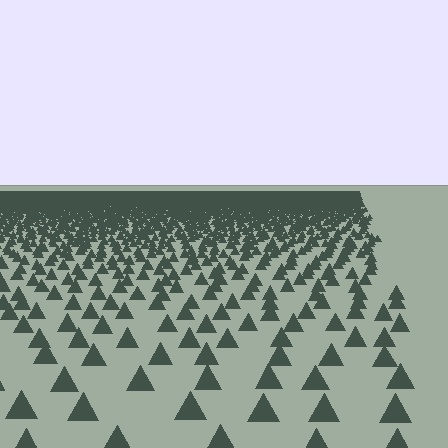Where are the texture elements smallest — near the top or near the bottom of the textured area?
Near the top.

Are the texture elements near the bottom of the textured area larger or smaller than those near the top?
Larger. Near the bottom, elements are closer to the viewer and appear at a bigger on-screen size.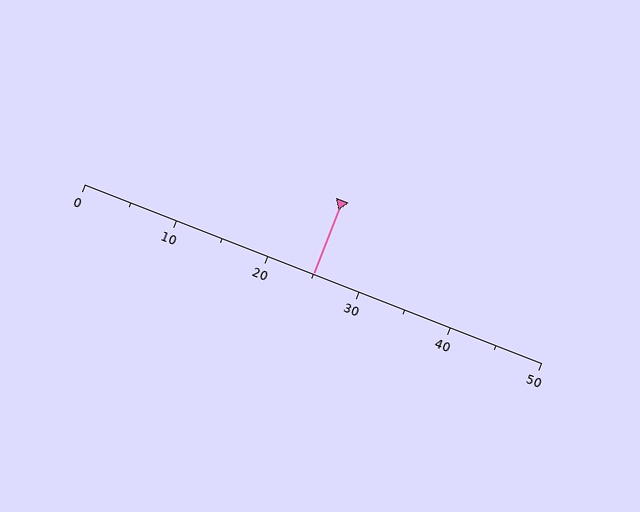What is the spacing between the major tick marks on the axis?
The major ticks are spaced 10 apart.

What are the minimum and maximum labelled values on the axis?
The axis runs from 0 to 50.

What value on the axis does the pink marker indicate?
The marker indicates approximately 25.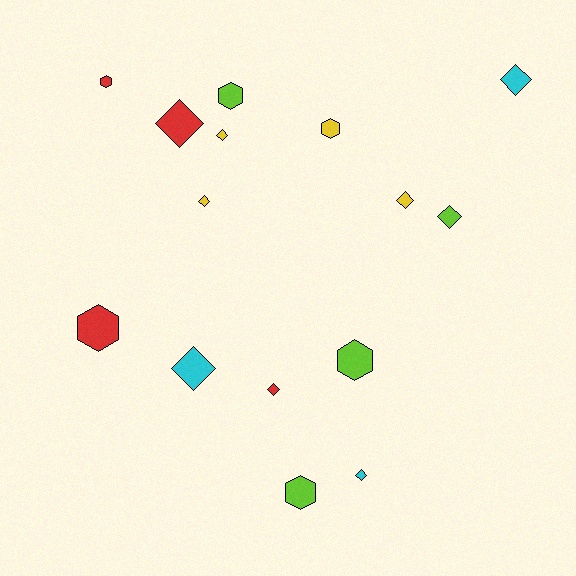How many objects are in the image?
There are 15 objects.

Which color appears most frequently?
Lime, with 4 objects.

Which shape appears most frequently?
Diamond, with 9 objects.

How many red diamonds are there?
There are 2 red diamonds.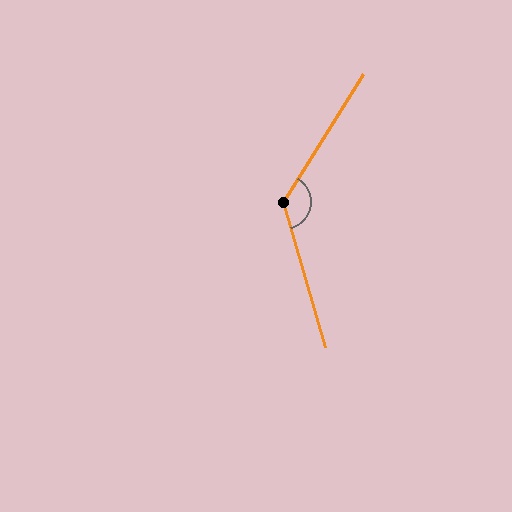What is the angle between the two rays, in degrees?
Approximately 132 degrees.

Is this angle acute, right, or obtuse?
It is obtuse.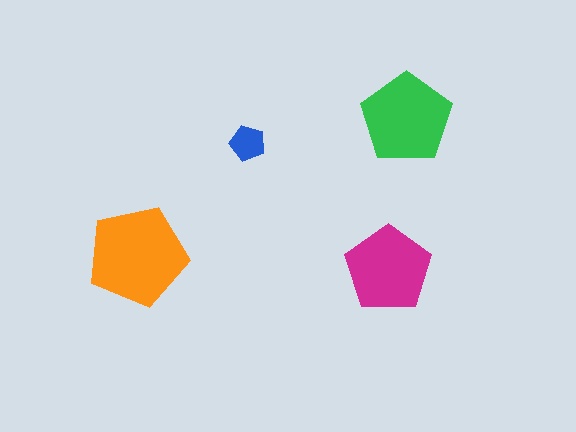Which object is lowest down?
The magenta pentagon is bottommost.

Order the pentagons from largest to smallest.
the orange one, the green one, the magenta one, the blue one.